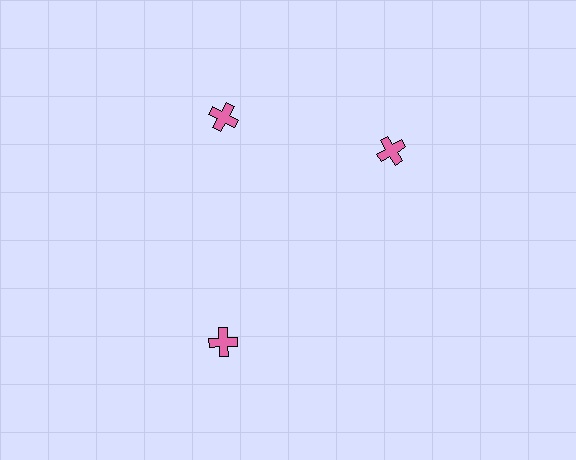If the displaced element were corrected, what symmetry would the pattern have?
It would have 3-fold rotational symmetry — the pattern would map onto itself every 120 degrees.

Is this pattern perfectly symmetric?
No. The 3 pink crosses are arranged in a ring, but one element near the 3 o'clock position is rotated out of alignment along the ring, breaking the 3-fold rotational symmetry.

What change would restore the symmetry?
The symmetry would be restored by rotating it back into even spacing with its neighbors so that all 3 crosses sit at equal angles and equal distance from the center.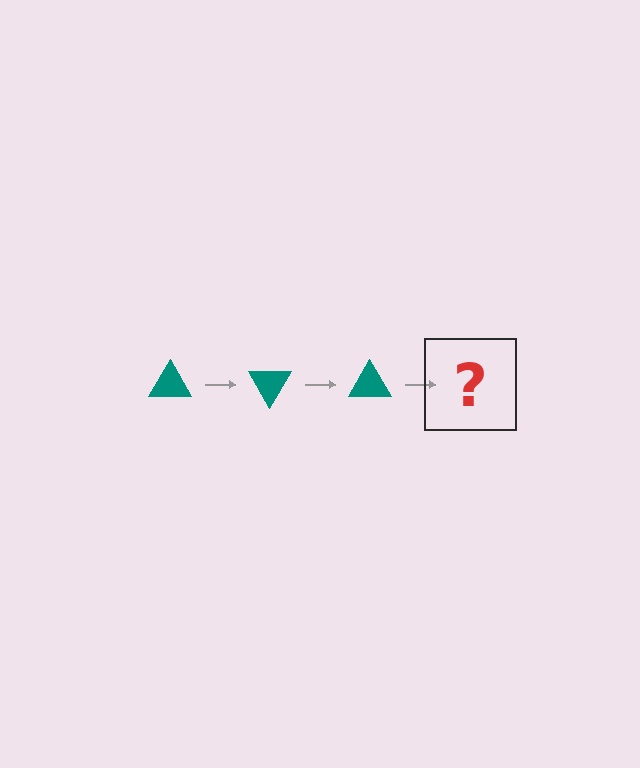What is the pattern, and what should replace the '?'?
The pattern is that the triangle rotates 60 degrees each step. The '?' should be a teal triangle rotated 180 degrees.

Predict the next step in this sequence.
The next step is a teal triangle rotated 180 degrees.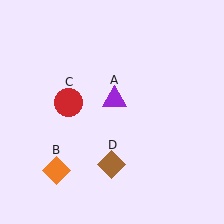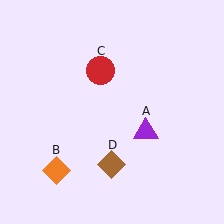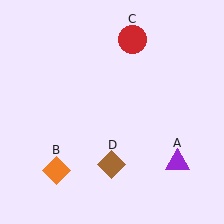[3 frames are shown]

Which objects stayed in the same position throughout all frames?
Orange diamond (object B) and brown diamond (object D) remained stationary.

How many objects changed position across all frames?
2 objects changed position: purple triangle (object A), red circle (object C).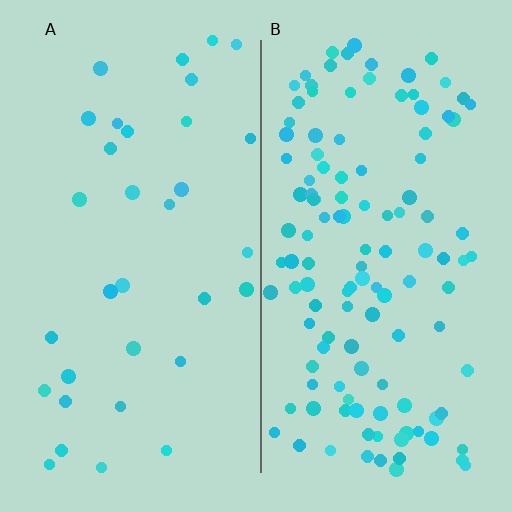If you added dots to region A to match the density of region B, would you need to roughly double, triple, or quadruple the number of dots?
Approximately quadruple.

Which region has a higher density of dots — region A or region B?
B (the right).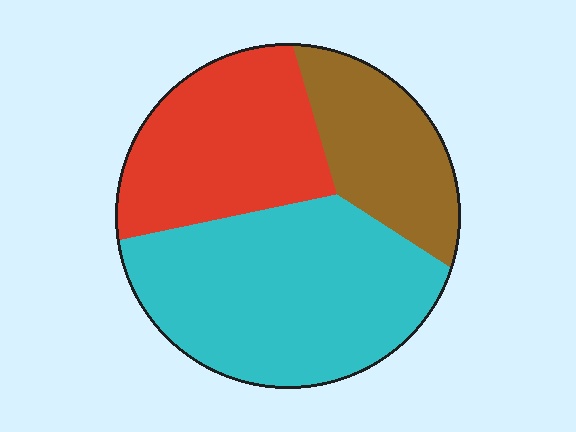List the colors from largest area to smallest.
From largest to smallest: cyan, red, brown.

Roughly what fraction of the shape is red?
Red takes up about one third (1/3) of the shape.